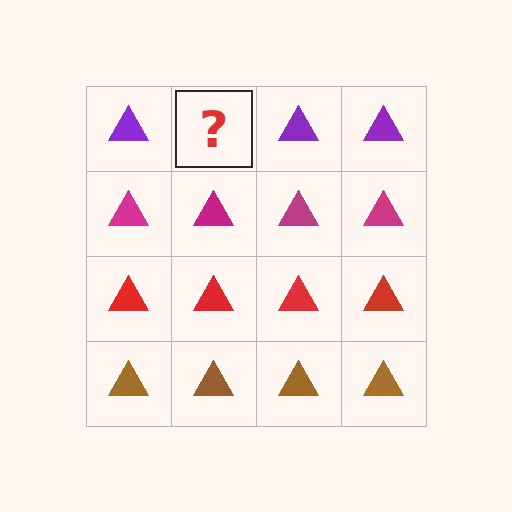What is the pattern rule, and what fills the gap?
The rule is that each row has a consistent color. The gap should be filled with a purple triangle.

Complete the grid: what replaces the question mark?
The question mark should be replaced with a purple triangle.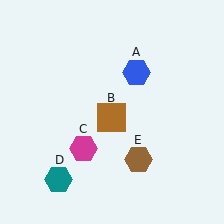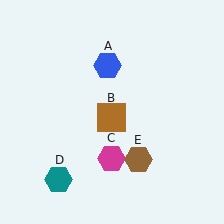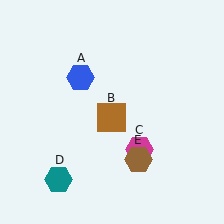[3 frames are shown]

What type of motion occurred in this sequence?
The blue hexagon (object A), magenta hexagon (object C) rotated counterclockwise around the center of the scene.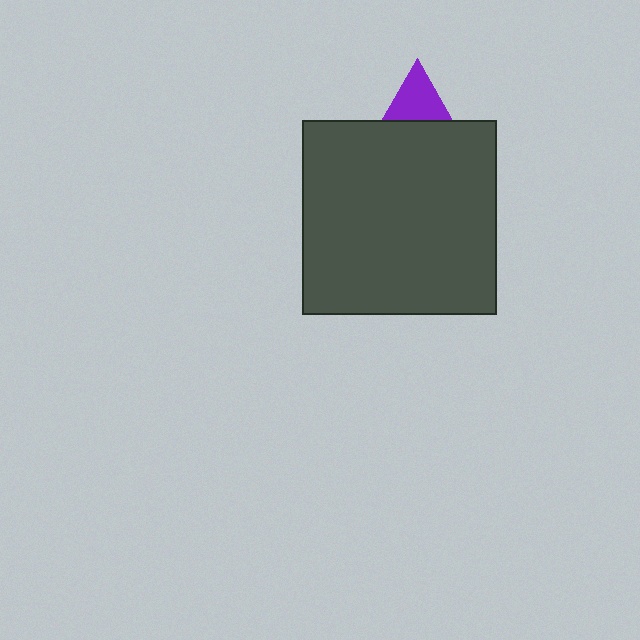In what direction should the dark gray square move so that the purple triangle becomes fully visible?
The dark gray square should move down. That is the shortest direction to clear the overlap and leave the purple triangle fully visible.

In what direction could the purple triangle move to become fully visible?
The purple triangle could move up. That would shift it out from behind the dark gray square entirely.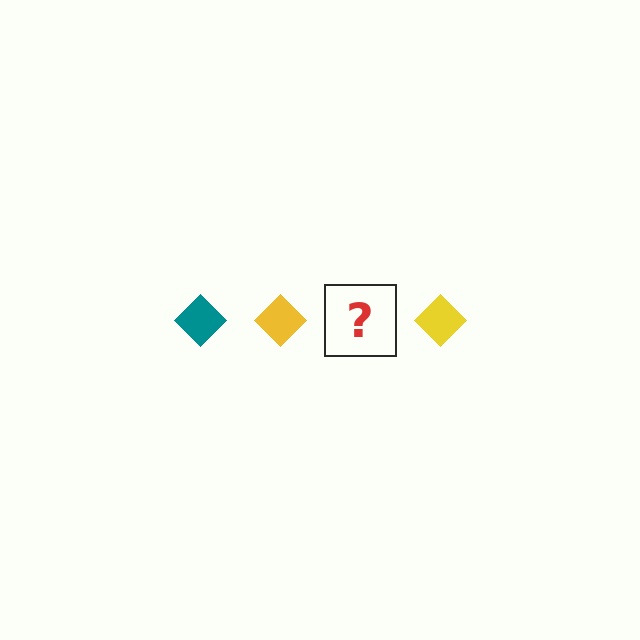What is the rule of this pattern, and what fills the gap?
The rule is that the pattern cycles through teal, yellow diamonds. The gap should be filled with a teal diamond.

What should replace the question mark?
The question mark should be replaced with a teal diamond.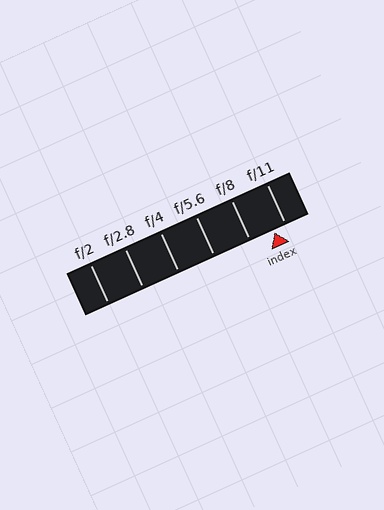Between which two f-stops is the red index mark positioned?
The index mark is between f/8 and f/11.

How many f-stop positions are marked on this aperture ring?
There are 6 f-stop positions marked.